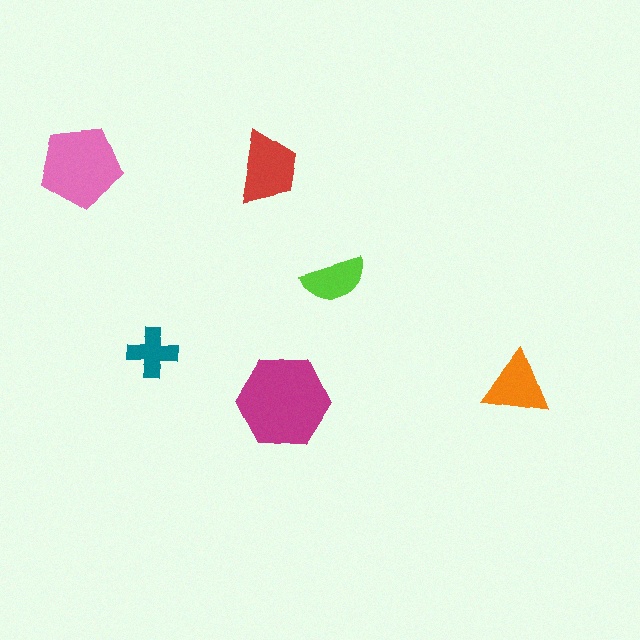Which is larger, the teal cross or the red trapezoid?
The red trapezoid.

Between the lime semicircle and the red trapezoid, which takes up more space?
The red trapezoid.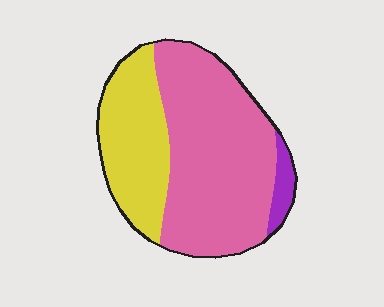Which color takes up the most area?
Pink, at roughly 65%.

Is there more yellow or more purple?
Yellow.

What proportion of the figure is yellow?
Yellow takes up between a sixth and a third of the figure.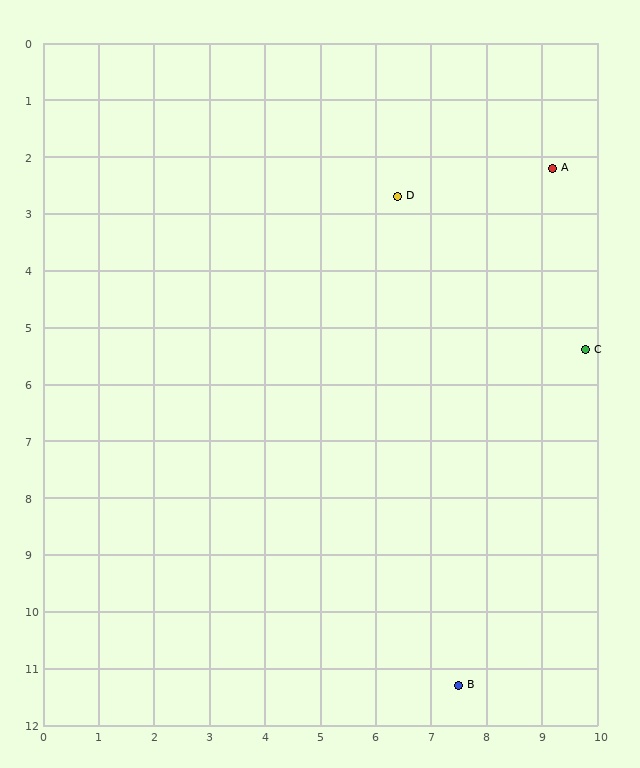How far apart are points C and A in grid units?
Points C and A are about 3.3 grid units apart.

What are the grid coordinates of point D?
Point D is at approximately (6.4, 2.7).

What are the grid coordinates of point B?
Point B is at approximately (7.5, 11.3).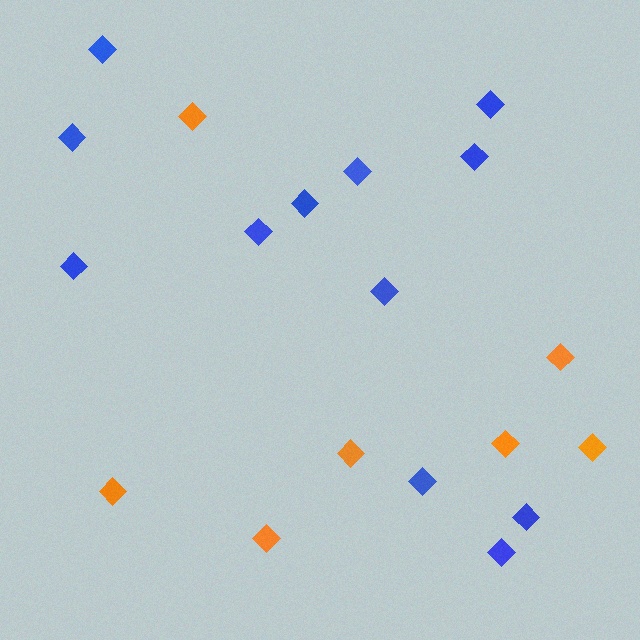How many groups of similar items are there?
There are 2 groups: one group of blue diamonds (12) and one group of orange diamonds (7).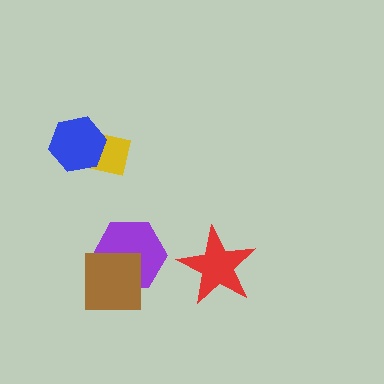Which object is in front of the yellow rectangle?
The blue hexagon is in front of the yellow rectangle.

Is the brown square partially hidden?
No, no other shape covers it.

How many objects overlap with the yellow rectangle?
1 object overlaps with the yellow rectangle.